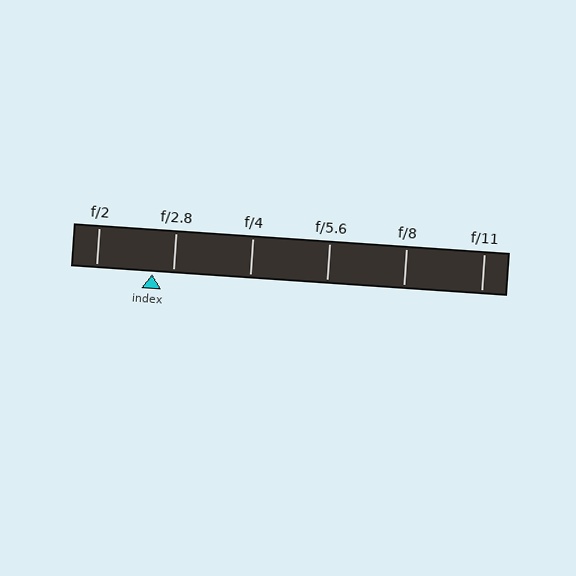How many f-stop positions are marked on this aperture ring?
There are 6 f-stop positions marked.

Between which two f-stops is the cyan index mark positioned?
The index mark is between f/2 and f/2.8.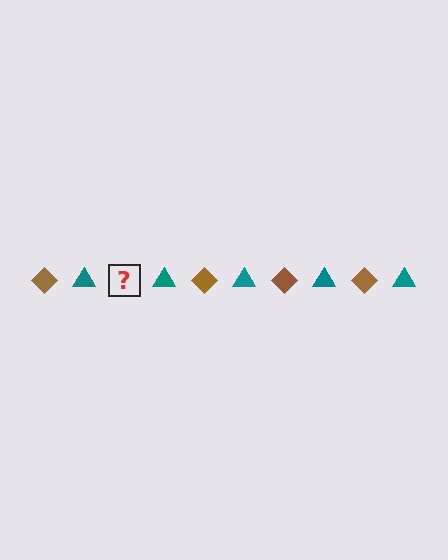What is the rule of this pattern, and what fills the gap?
The rule is that the pattern alternates between brown diamond and teal triangle. The gap should be filled with a brown diamond.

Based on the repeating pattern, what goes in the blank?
The blank should be a brown diamond.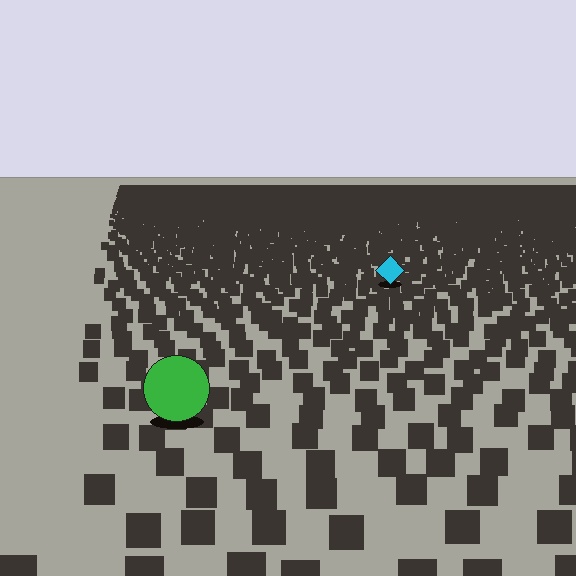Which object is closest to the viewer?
The green circle is closest. The texture marks near it are larger and more spread out.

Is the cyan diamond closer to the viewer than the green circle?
No. The green circle is closer — you can tell from the texture gradient: the ground texture is coarser near it.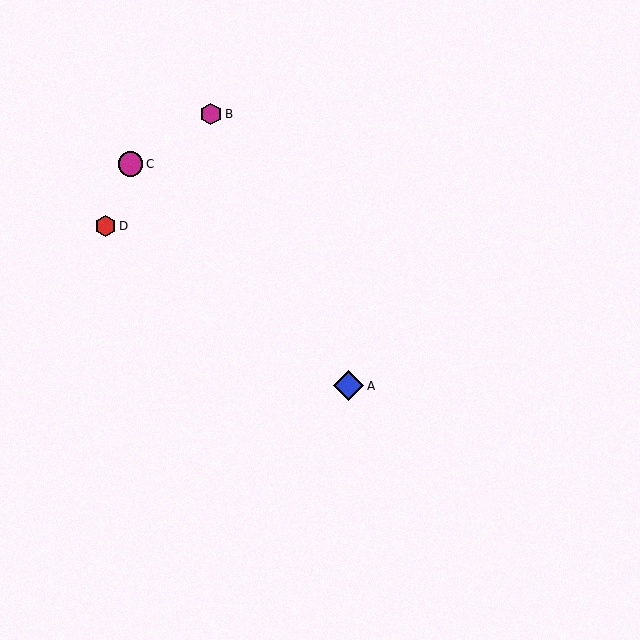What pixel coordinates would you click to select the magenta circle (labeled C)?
Click at (131, 164) to select the magenta circle C.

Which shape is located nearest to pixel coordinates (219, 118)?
The magenta hexagon (labeled B) at (211, 114) is nearest to that location.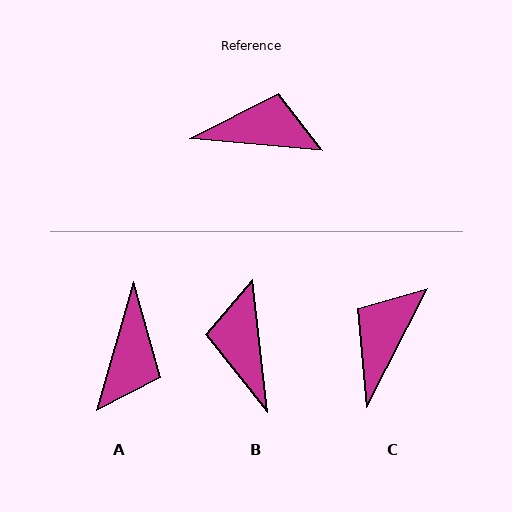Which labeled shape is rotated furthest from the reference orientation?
B, about 102 degrees away.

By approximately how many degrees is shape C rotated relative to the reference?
Approximately 69 degrees counter-clockwise.